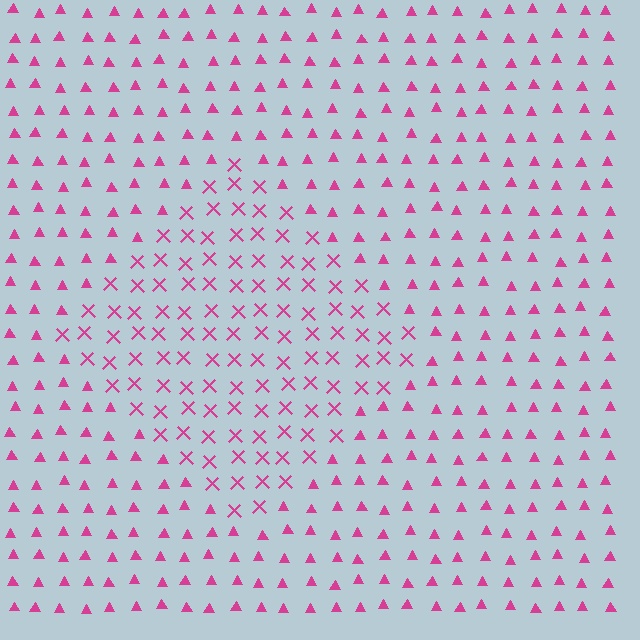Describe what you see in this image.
The image is filled with small magenta elements arranged in a uniform grid. A diamond-shaped region contains X marks, while the surrounding area contains triangles. The boundary is defined purely by the change in element shape.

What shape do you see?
I see a diamond.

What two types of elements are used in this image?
The image uses X marks inside the diamond region and triangles outside it.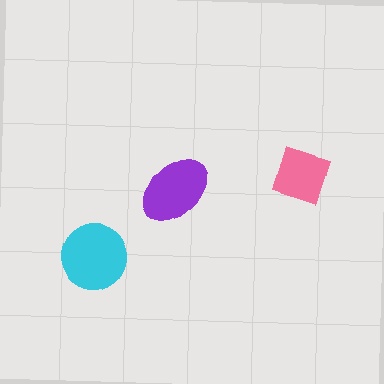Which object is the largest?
The cyan circle.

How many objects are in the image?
There are 3 objects in the image.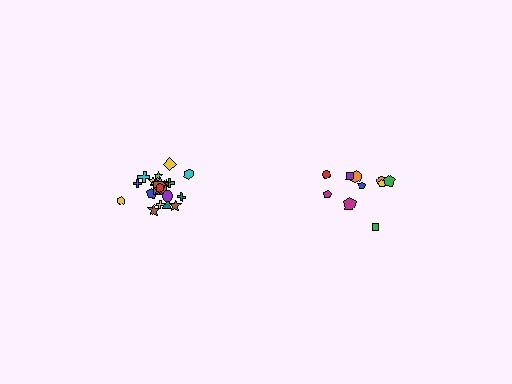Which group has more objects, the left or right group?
The left group.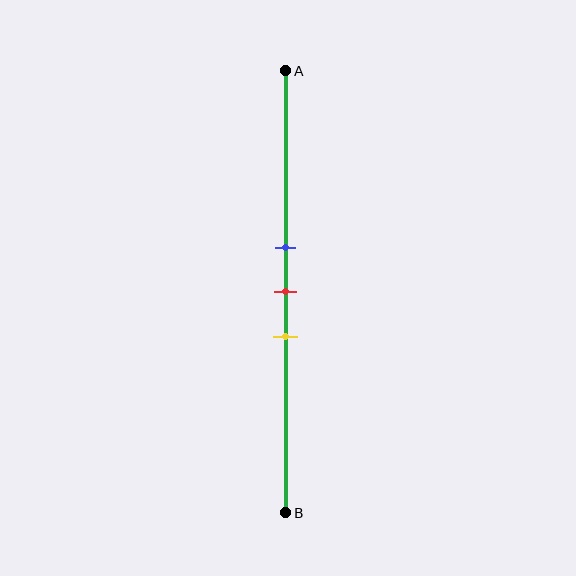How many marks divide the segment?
There are 3 marks dividing the segment.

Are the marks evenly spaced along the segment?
Yes, the marks are approximately evenly spaced.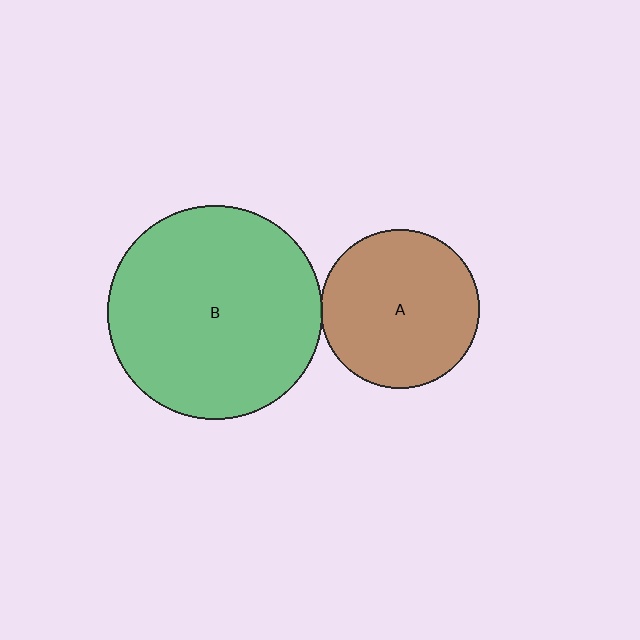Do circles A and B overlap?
Yes.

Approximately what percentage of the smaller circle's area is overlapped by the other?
Approximately 5%.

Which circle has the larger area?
Circle B (green).